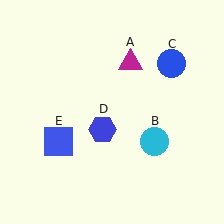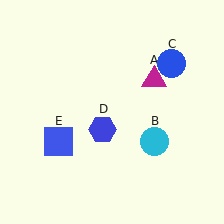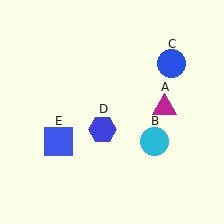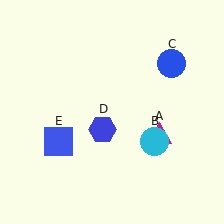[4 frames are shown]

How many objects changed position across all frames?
1 object changed position: magenta triangle (object A).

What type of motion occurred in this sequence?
The magenta triangle (object A) rotated clockwise around the center of the scene.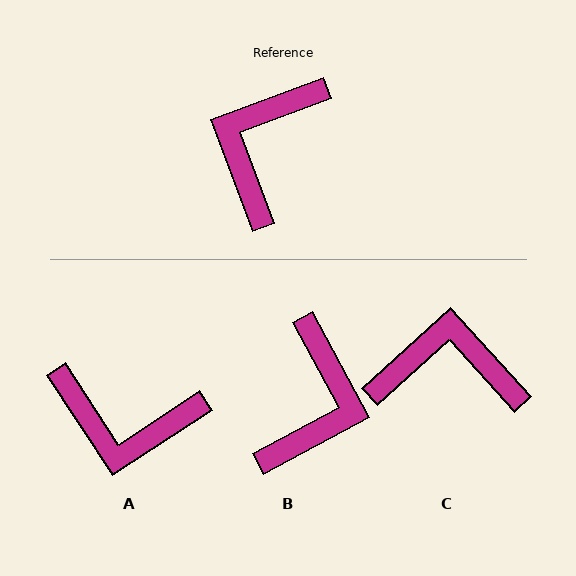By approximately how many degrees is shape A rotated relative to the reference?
Approximately 103 degrees counter-clockwise.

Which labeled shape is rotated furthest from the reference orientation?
B, about 172 degrees away.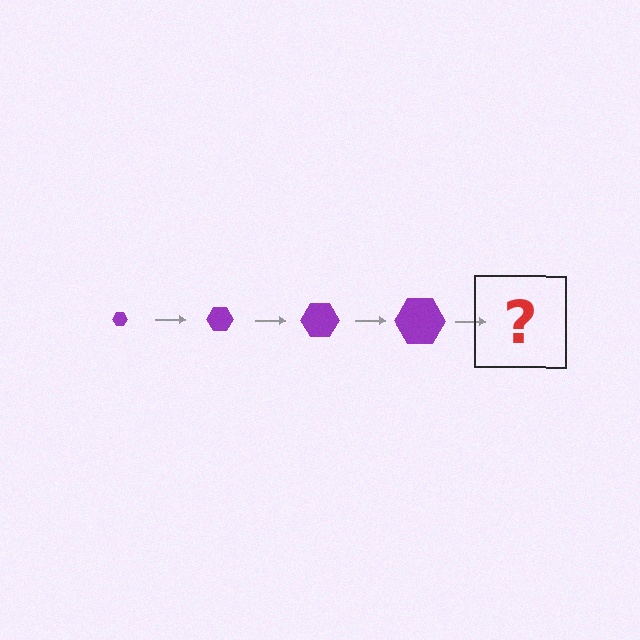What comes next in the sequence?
The next element should be a purple hexagon, larger than the previous one.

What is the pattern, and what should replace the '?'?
The pattern is that the hexagon gets progressively larger each step. The '?' should be a purple hexagon, larger than the previous one.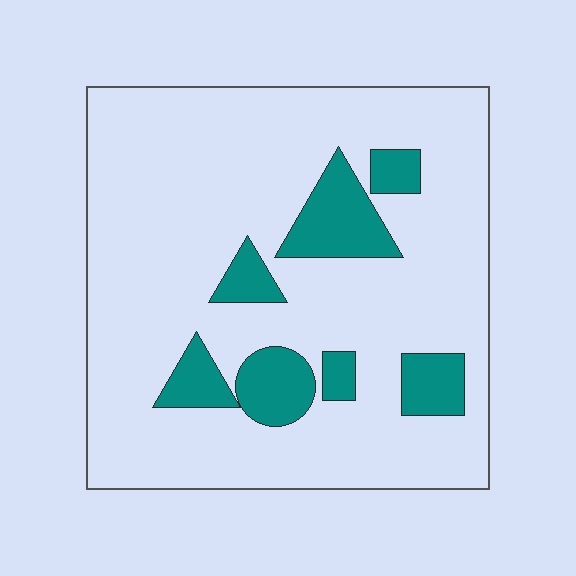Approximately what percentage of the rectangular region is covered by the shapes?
Approximately 15%.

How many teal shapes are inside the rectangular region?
7.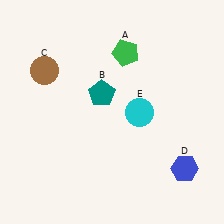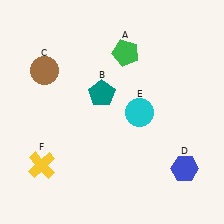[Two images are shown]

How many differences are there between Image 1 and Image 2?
There is 1 difference between the two images.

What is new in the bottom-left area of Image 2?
A yellow cross (F) was added in the bottom-left area of Image 2.